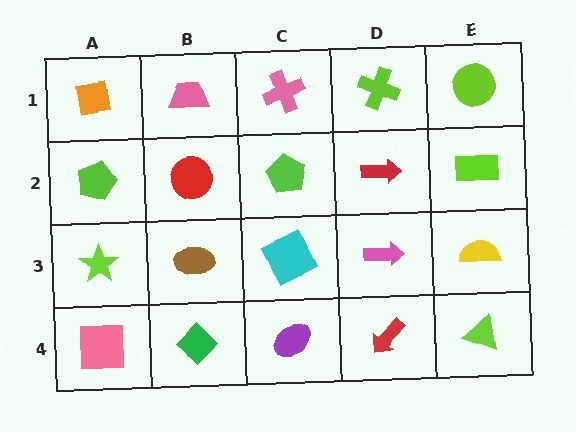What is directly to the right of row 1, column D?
A lime circle.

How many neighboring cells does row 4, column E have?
2.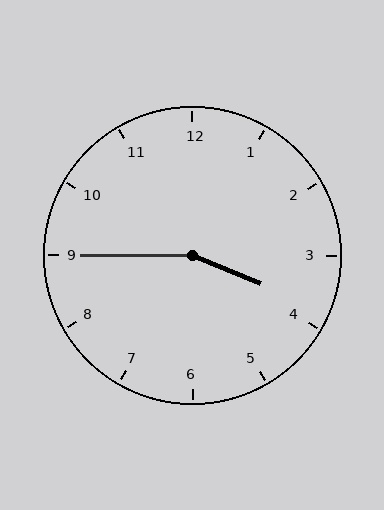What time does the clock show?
3:45.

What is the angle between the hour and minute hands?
Approximately 158 degrees.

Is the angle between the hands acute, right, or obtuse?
It is obtuse.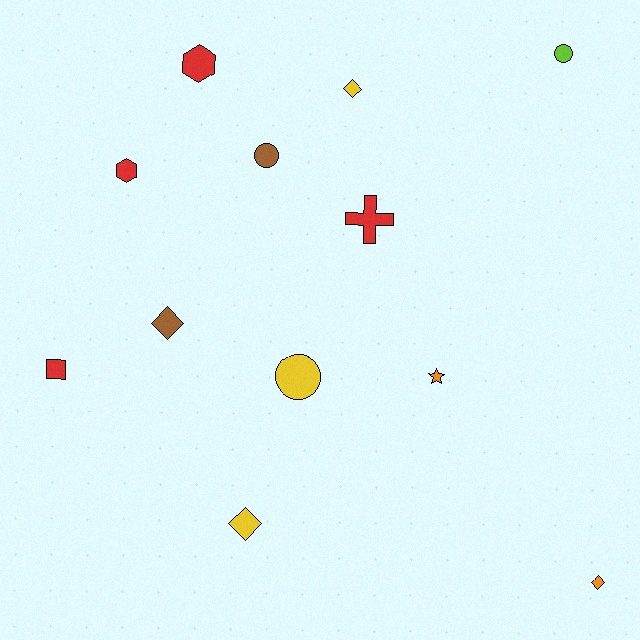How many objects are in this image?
There are 12 objects.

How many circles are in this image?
There are 3 circles.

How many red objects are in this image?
There are 4 red objects.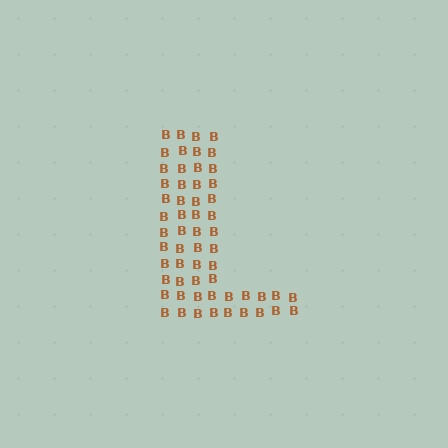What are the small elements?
The small elements are letter B's.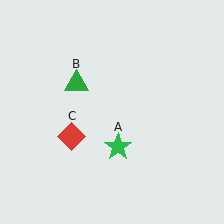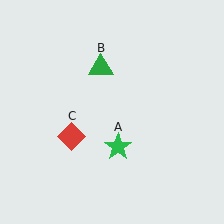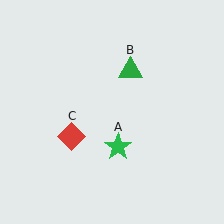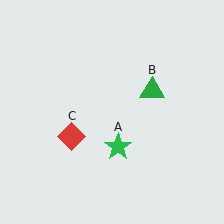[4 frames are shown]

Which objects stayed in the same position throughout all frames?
Green star (object A) and red diamond (object C) remained stationary.